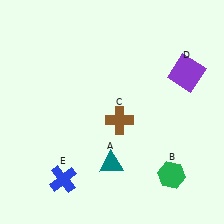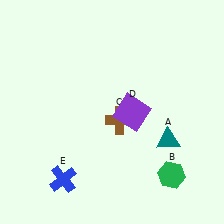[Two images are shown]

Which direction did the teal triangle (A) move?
The teal triangle (A) moved right.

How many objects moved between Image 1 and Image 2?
2 objects moved between the two images.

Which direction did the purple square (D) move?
The purple square (D) moved left.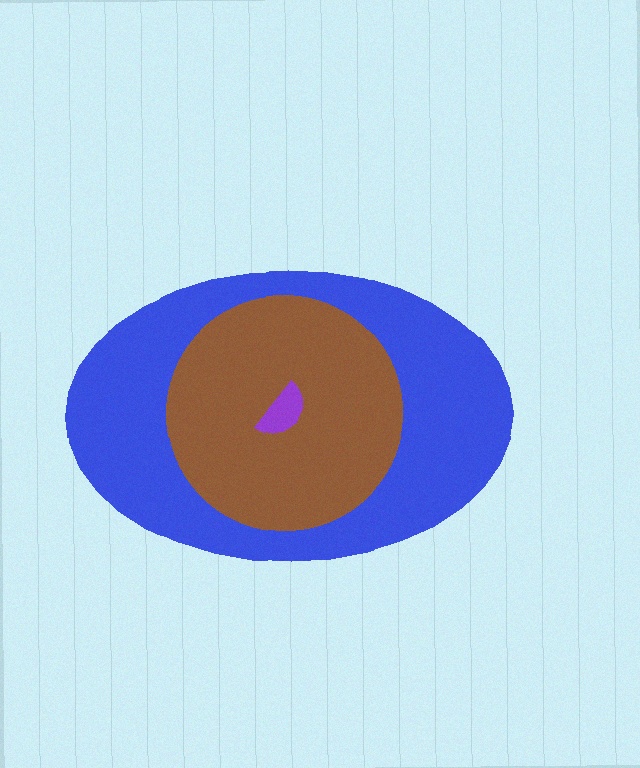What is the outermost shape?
The blue ellipse.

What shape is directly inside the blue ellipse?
The brown circle.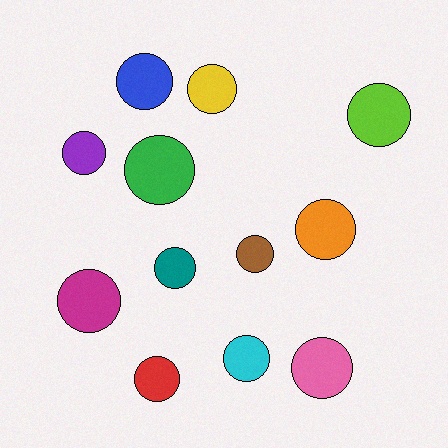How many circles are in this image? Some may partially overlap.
There are 12 circles.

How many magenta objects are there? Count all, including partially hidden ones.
There is 1 magenta object.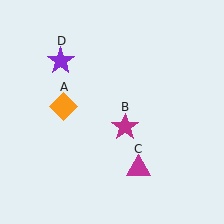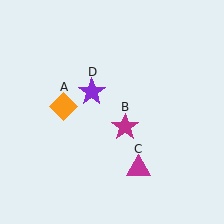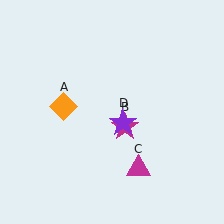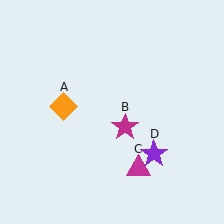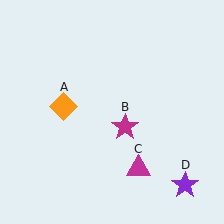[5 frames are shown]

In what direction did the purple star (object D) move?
The purple star (object D) moved down and to the right.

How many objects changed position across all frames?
1 object changed position: purple star (object D).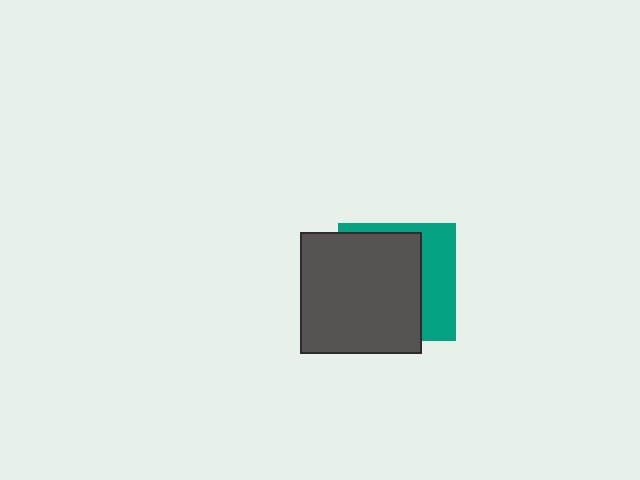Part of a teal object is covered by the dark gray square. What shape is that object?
It is a square.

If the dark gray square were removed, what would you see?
You would see the complete teal square.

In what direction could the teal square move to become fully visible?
The teal square could move right. That would shift it out from behind the dark gray square entirely.